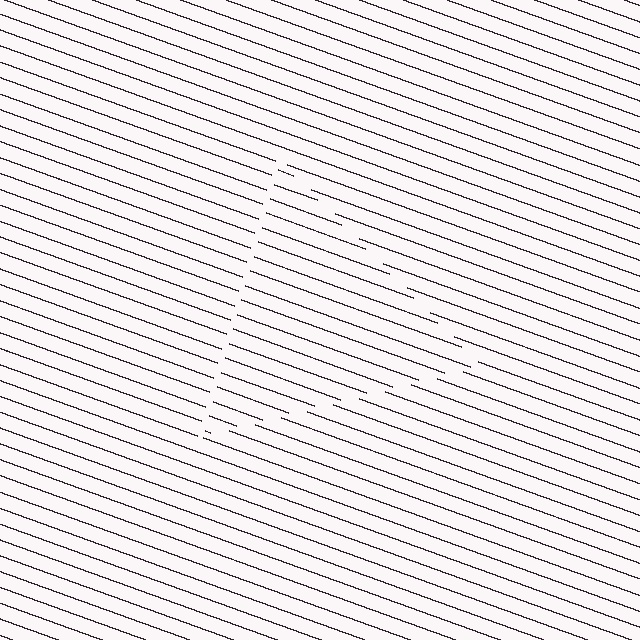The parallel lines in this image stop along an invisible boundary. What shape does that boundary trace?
An illusory triangle. The interior of the shape contains the same grating, shifted by half a period — the contour is defined by the phase discontinuity where line-ends from the inner and outer gratings abut.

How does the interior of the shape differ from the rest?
The interior of the shape contains the same grating, shifted by half a period — the contour is defined by the phase discontinuity where line-ends from the inner and outer gratings abut.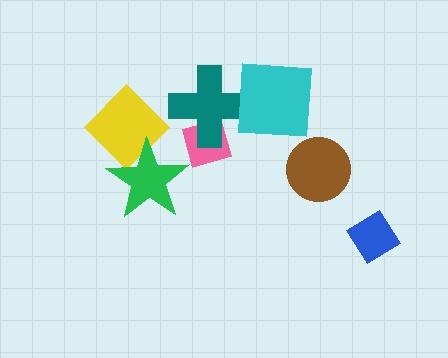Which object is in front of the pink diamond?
The teal cross is in front of the pink diamond.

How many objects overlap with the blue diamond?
0 objects overlap with the blue diamond.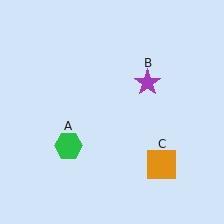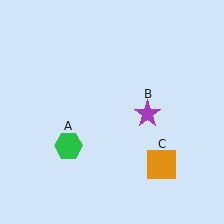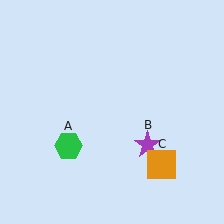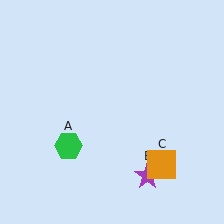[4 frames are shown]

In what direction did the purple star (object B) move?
The purple star (object B) moved down.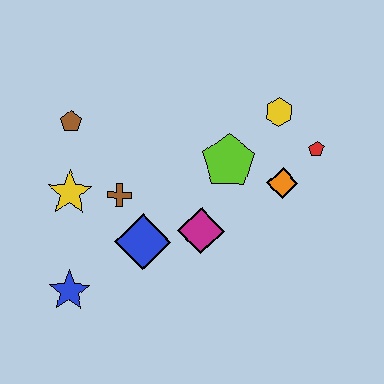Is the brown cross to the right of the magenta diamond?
No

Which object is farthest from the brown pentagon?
The red pentagon is farthest from the brown pentagon.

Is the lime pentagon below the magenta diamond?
No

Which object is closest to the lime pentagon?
The orange diamond is closest to the lime pentagon.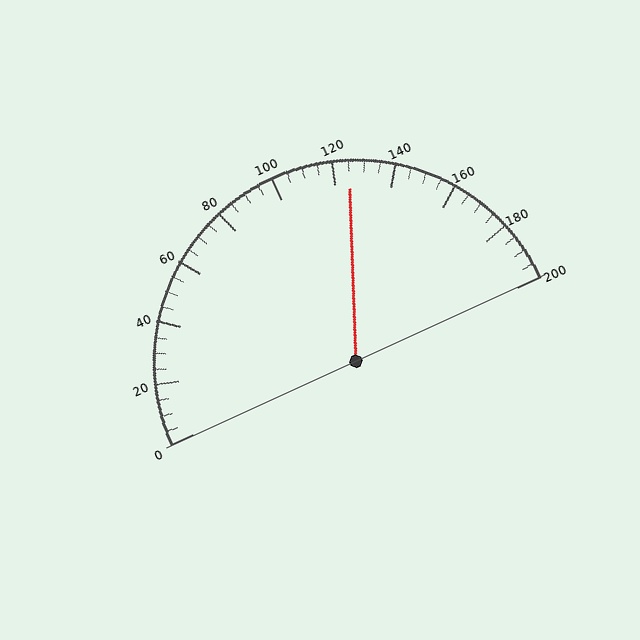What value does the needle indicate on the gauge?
The needle indicates approximately 125.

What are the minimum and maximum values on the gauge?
The gauge ranges from 0 to 200.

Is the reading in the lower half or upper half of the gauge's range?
The reading is in the upper half of the range (0 to 200).